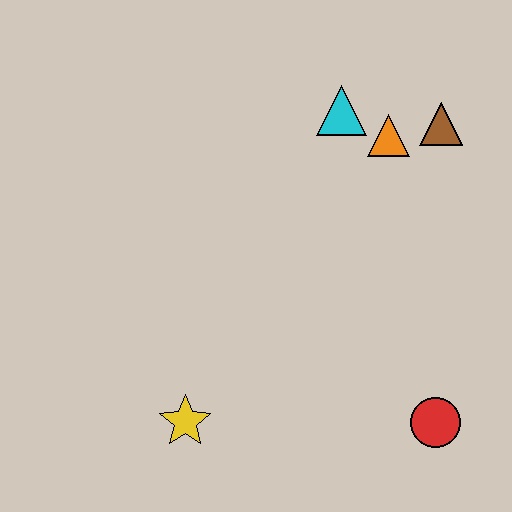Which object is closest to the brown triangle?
The orange triangle is closest to the brown triangle.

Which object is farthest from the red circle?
The cyan triangle is farthest from the red circle.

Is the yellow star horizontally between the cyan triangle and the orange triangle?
No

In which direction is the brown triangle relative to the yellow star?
The brown triangle is above the yellow star.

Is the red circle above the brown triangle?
No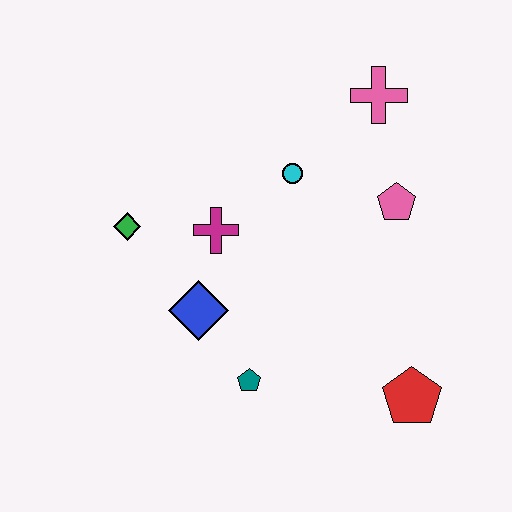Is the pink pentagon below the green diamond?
No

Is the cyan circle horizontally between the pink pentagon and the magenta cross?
Yes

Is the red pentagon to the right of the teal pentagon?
Yes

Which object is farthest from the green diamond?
The red pentagon is farthest from the green diamond.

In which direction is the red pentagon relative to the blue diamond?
The red pentagon is to the right of the blue diamond.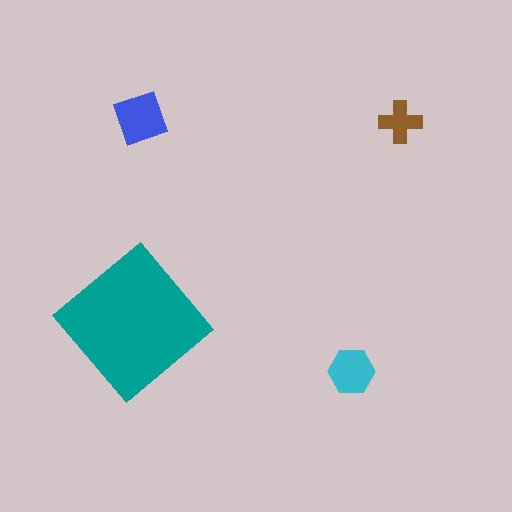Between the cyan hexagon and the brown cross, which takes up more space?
The cyan hexagon.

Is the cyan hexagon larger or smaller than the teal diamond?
Smaller.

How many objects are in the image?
There are 4 objects in the image.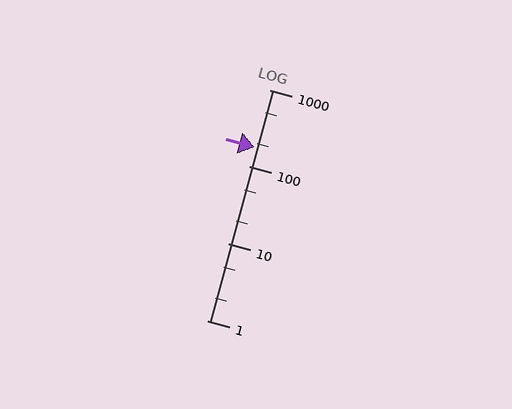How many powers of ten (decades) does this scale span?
The scale spans 3 decades, from 1 to 1000.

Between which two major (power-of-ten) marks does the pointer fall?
The pointer is between 100 and 1000.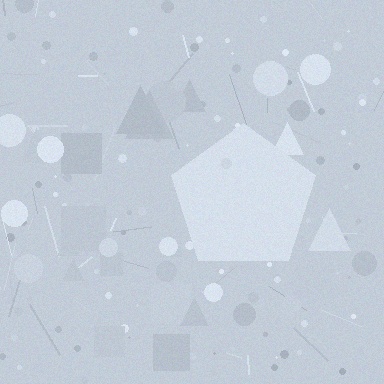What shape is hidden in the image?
A pentagon is hidden in the image.